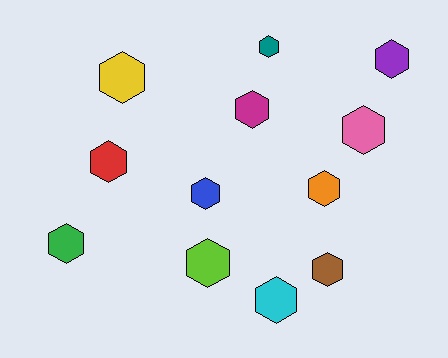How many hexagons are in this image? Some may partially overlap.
There are 12 hexagons.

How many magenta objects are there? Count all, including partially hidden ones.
There is 1 magenta object.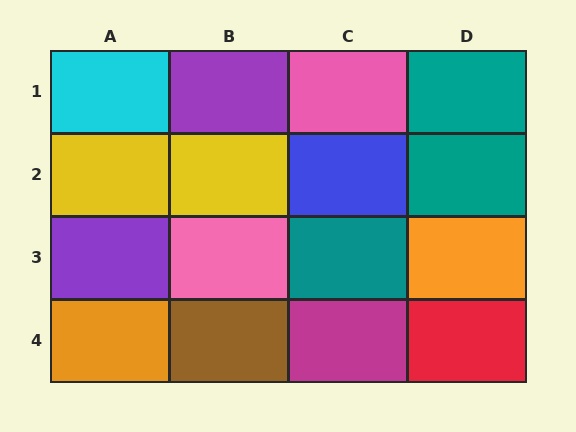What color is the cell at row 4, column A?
Orange.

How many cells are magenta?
1 cell is magenta.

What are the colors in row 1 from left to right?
Cyan, purple, pink, teal.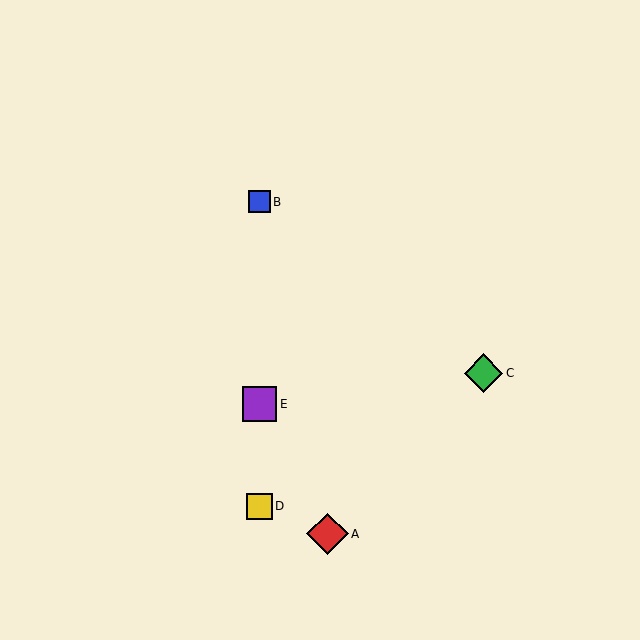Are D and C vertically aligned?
No, D is at x≈259 and C is at x≈483.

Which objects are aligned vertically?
Objects B, D, E are aligned vertically.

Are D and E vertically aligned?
Yes, both are at x≈259.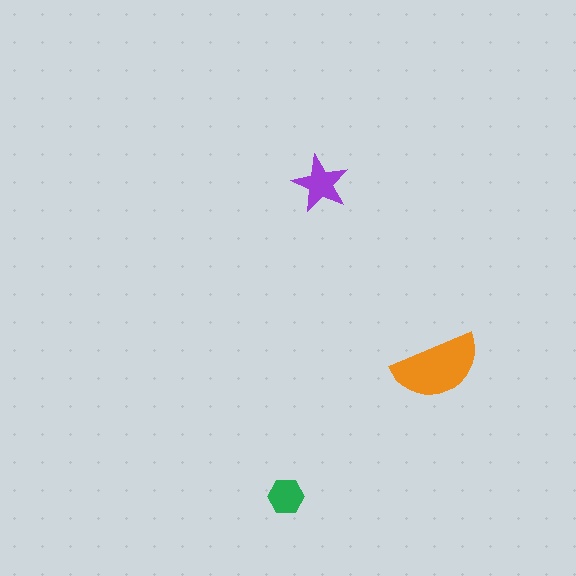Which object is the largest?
The orange semicircle.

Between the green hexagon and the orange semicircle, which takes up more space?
The orange semicircle.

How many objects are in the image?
There are 3 objects in the image.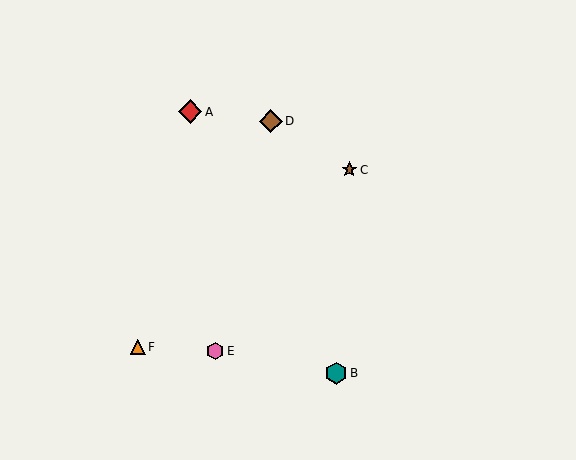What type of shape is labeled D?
Shape D is a brown diamond.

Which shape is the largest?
The red diamond (labeled A) is the largest.